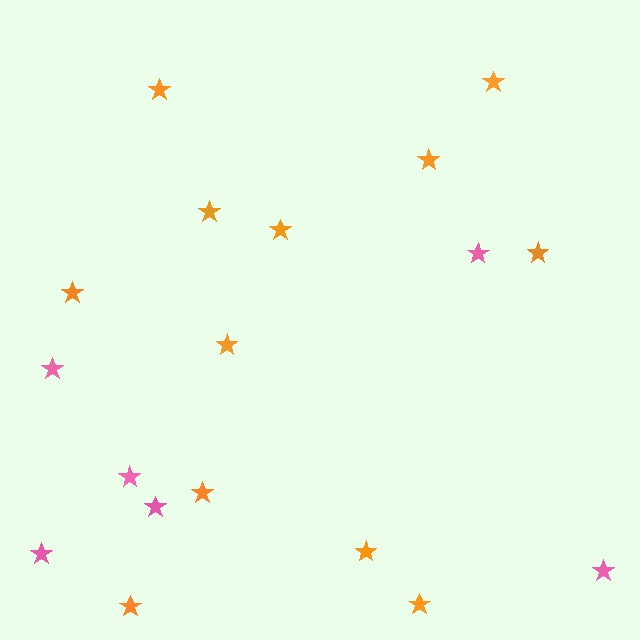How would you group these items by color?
There are 2 groups: one group of orange stars (12) and one group of pink stars (6).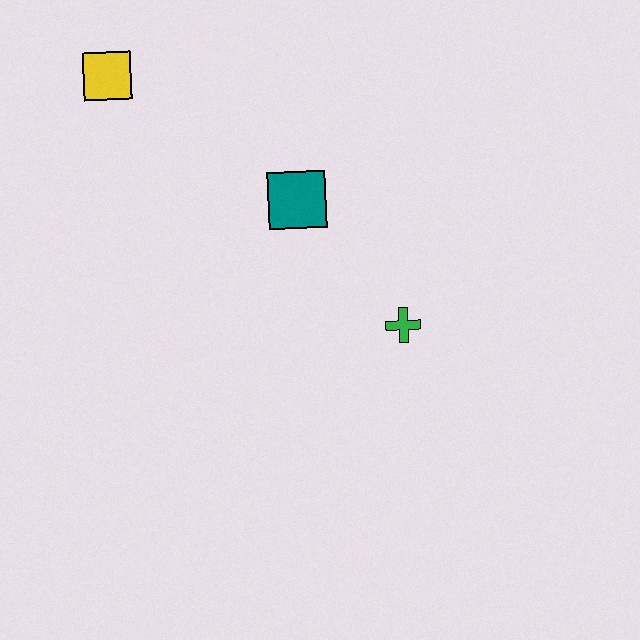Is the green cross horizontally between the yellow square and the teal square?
No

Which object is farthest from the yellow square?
The green cross is farthest from the yellow square.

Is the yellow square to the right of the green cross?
No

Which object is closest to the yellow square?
The teal square is closest to the yellow square.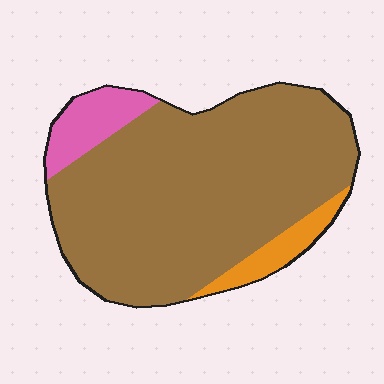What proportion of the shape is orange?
Orange takes up about one tenth (1/10) of the shape.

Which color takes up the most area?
Brown, at roughly 85%.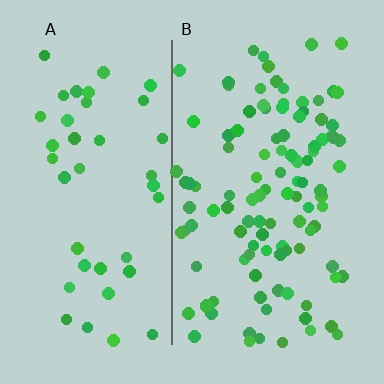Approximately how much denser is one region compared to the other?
Approximately 2.6× — region B over region A.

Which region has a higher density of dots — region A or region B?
B (the right).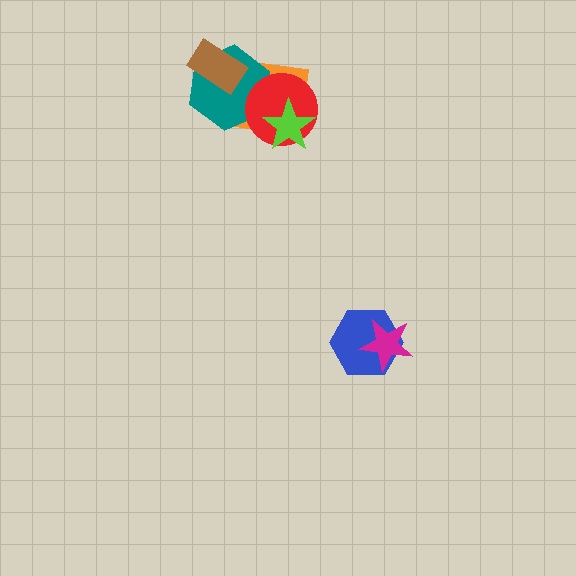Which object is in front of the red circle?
The lime star is in front of the red circle.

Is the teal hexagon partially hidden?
Yes, it is partially covered by another shape.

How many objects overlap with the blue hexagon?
1 object overlaps with the blue hexagon.